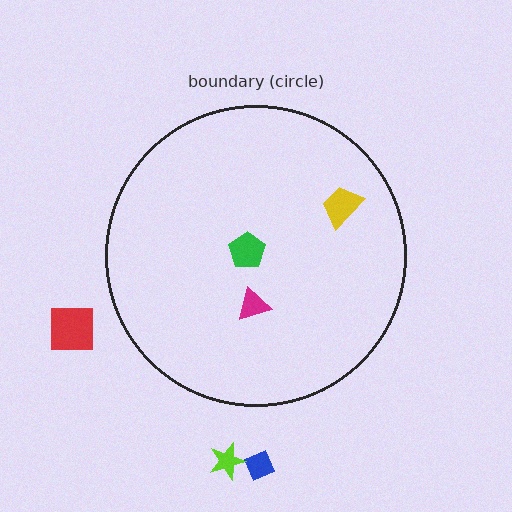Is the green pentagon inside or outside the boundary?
Inside.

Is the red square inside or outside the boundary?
Outside.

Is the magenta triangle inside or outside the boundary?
Inside.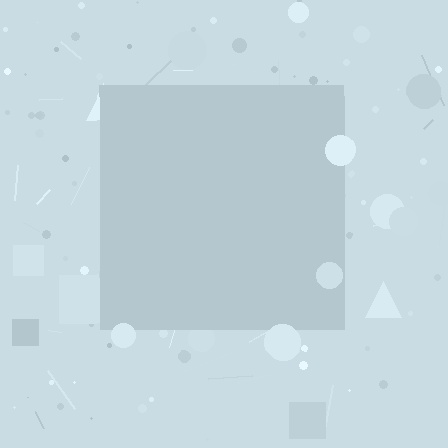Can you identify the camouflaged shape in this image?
The camouflaged shape is a square.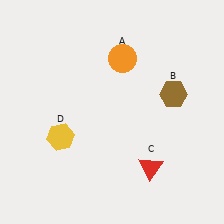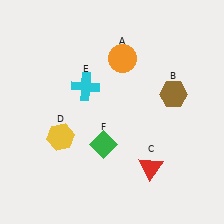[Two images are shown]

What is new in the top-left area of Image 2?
A cyan cross (E) was added in the top-left area of Image 2.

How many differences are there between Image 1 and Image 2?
There are 2 differences between the two images.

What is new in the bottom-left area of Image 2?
A green diamond (F) was added in the bottom-left area of Image 2.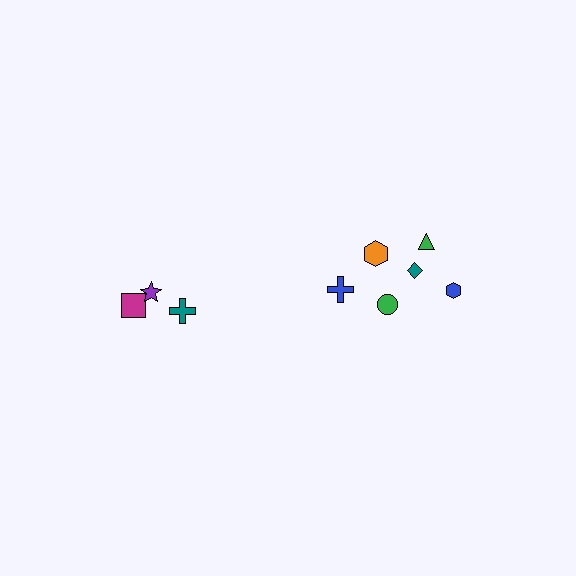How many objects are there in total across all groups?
There are 9 objects.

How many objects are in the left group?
There are 3 objects.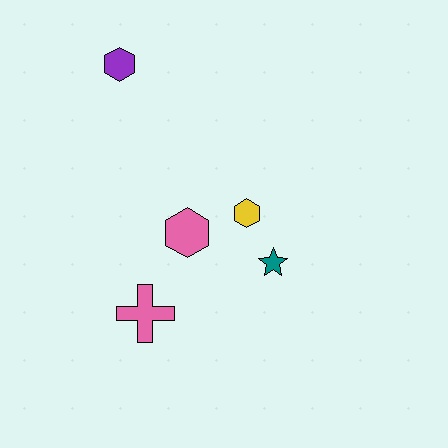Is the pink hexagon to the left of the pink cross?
No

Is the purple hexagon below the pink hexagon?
No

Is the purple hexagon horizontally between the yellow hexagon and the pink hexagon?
No